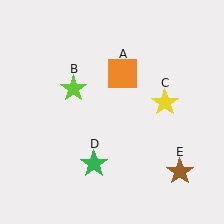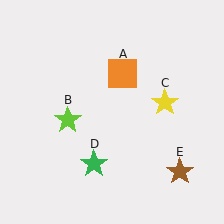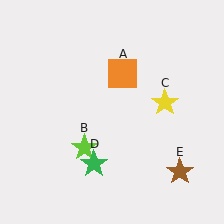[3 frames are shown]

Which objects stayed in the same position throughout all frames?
Orange square (object A) and yellow star (object C) and green star (object D) and brown star (object E) remained stationary.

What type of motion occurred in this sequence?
The lime star (object B) rotated counterclockwise around the center of the scene.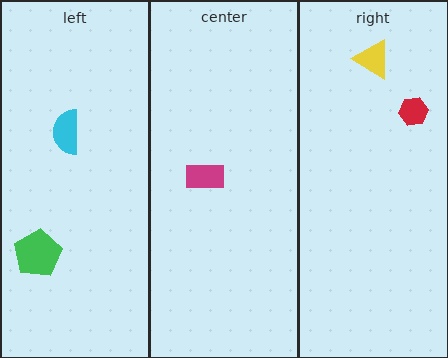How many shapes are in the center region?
1.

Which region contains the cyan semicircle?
The left region.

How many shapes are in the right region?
2.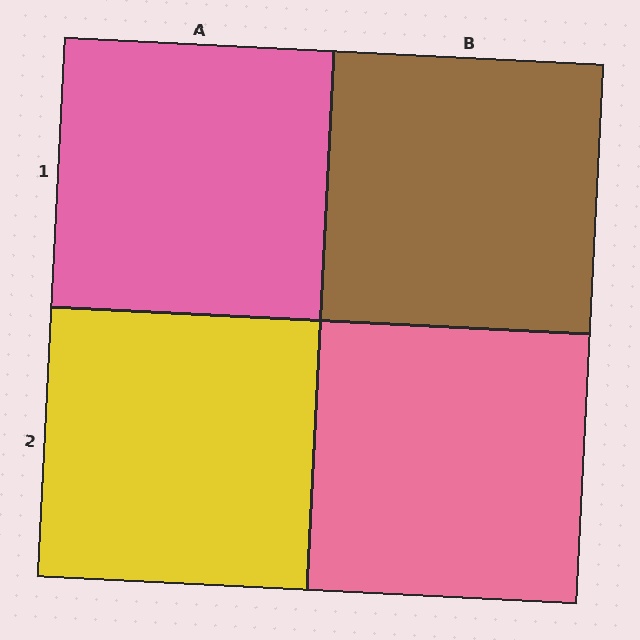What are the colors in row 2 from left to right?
Yellow, pink.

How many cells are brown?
1 cell is brown.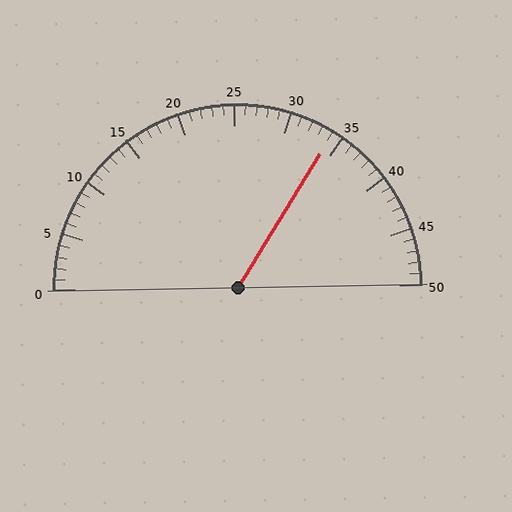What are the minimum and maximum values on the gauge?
The gauge ranges from 0 to 50.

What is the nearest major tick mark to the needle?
The nearest major tick mark is 35.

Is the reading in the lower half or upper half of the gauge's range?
The reading is in the upper half of the range (0 to 50).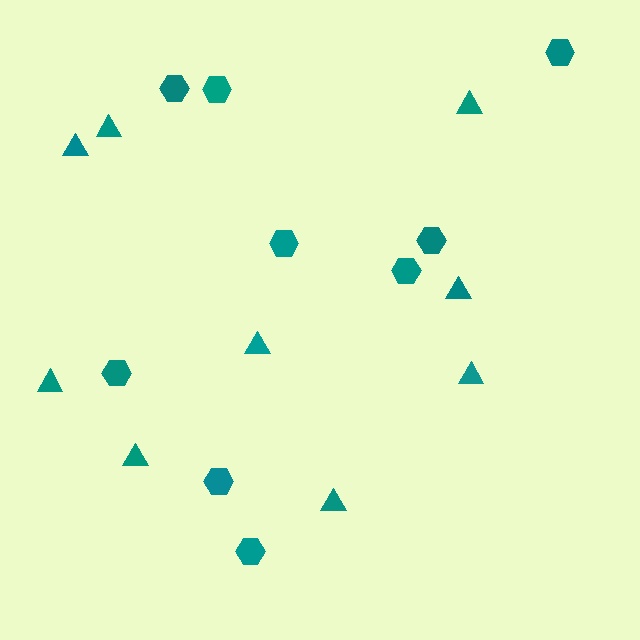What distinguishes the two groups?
There are 2 groups: one group of hexagons (9) and one group of triangles (9).